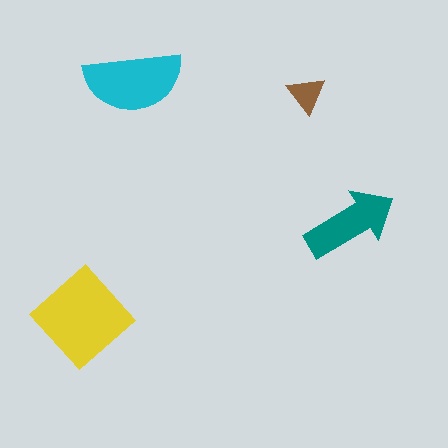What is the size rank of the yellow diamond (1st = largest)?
1st.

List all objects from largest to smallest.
The yellow diamond, the cyan semicircle, the teal arrow, the brown triangle.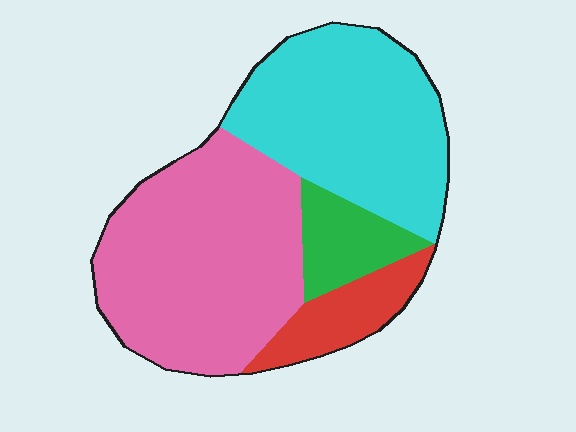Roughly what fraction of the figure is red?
Red covers about 10% of the figure.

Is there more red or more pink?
Pink.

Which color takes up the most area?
Pink, at roughly 45%.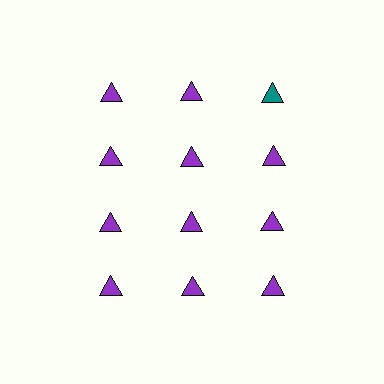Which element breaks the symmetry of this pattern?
The teal triangle in the top row, center column breaks the symmetry. All other shapes are purple triangles.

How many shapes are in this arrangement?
There are 12 shapes arranged in a grid pattern.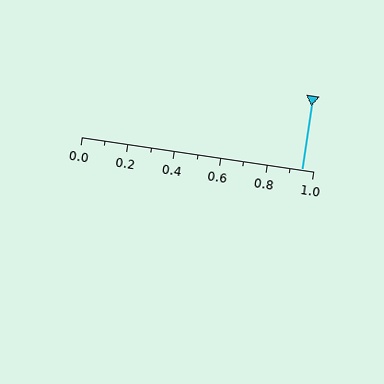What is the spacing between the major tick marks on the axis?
The major ticks are spaced 0.2 apart.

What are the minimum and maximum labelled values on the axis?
The axis runs from 0.0 to 1.0.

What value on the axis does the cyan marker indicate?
The marker indicates approximately 0.95.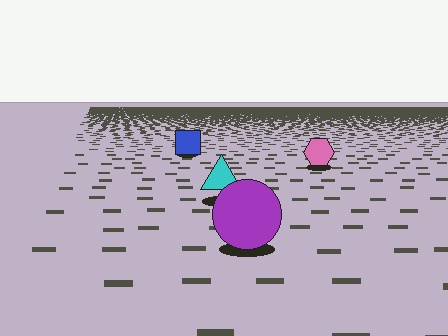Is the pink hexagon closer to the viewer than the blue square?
Yes. The pink hexagon is closer — you can tell from the texture gradient: the ground texture is coarser near it.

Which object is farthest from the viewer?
The blue square is farthest from the viewer. It appears smaller and the ground texture around it is denser.